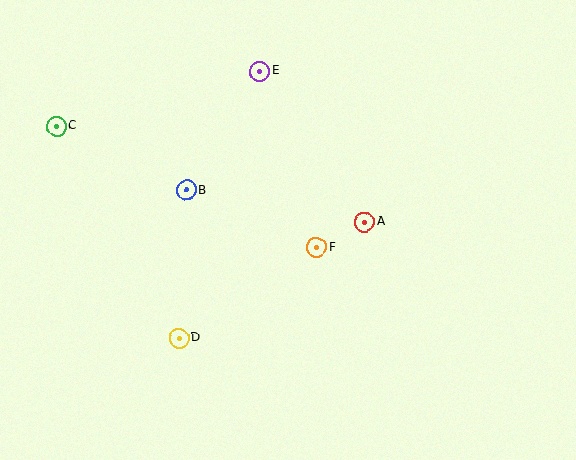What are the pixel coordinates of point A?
Point A is at (364, 222).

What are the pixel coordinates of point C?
Point C is at (56, 127).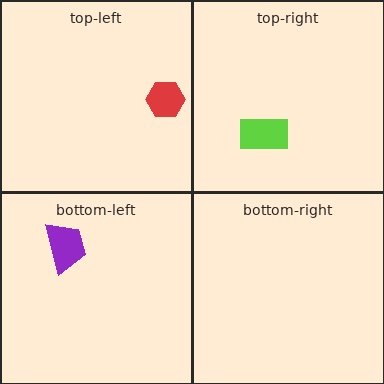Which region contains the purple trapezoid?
The bottom-left region.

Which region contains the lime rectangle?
The top-right region.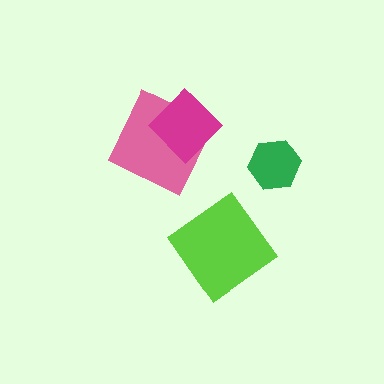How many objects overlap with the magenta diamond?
1 object overlaps with the magenta diamond.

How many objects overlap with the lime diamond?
0 objects overlap with the lime diamond.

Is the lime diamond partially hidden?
No, no other shape covers it.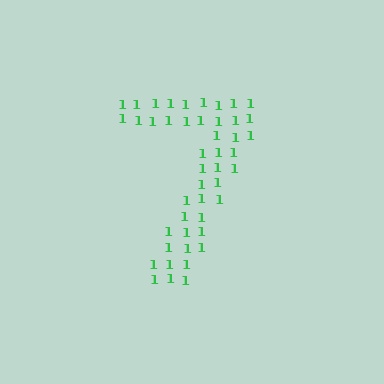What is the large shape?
The large shape is the digit 7.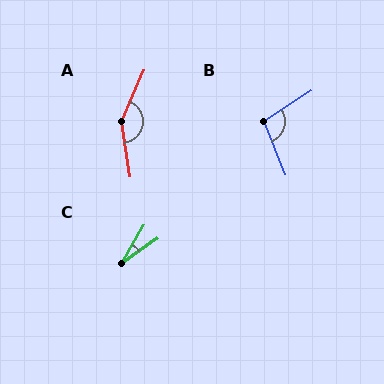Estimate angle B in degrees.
Approximately 101 degrees.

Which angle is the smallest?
C, at approximately 25 degrees.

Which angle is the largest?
A, at approximately 147 degrees.